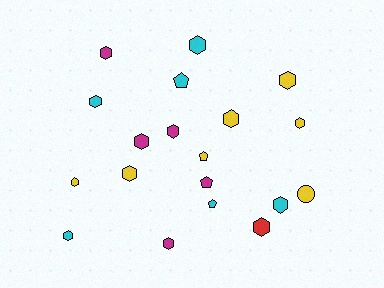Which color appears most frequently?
Yellow, with 7 objects.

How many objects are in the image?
There are 19 objects.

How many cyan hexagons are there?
There are 4 cyan hexagons.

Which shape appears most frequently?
Hexagon, with 14 objects.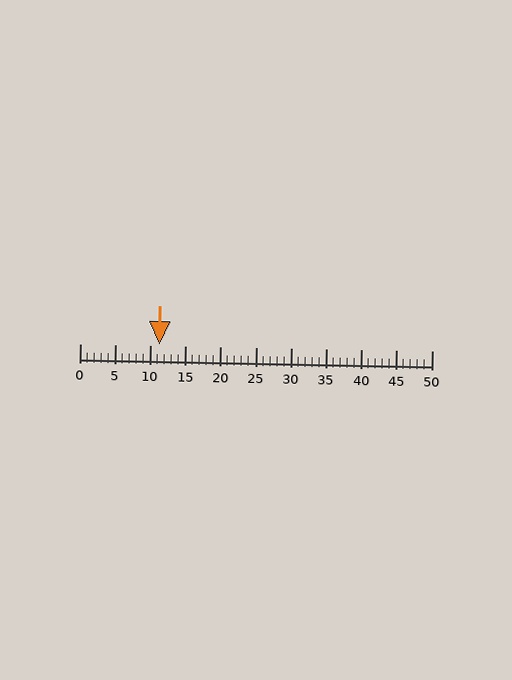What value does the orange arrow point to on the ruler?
The orange arrow points to approximately 11.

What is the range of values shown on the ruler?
The ruler shows values from 0 to 50.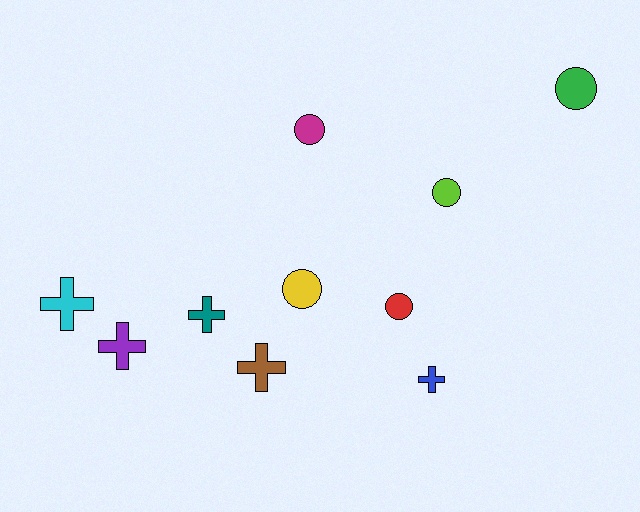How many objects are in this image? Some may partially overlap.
There are 10 objects.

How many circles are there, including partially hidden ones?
There are 5 circles.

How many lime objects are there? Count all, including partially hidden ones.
There is 1 lime object.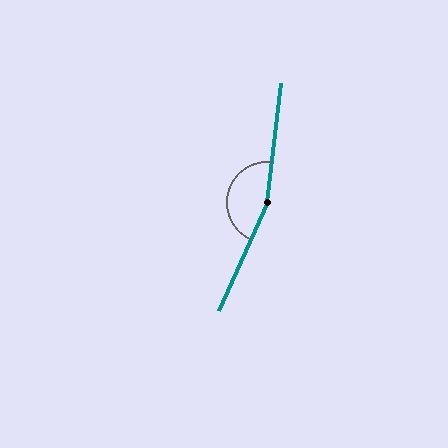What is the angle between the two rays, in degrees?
Approximately 162 degrees.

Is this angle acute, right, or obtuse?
It is obtuse.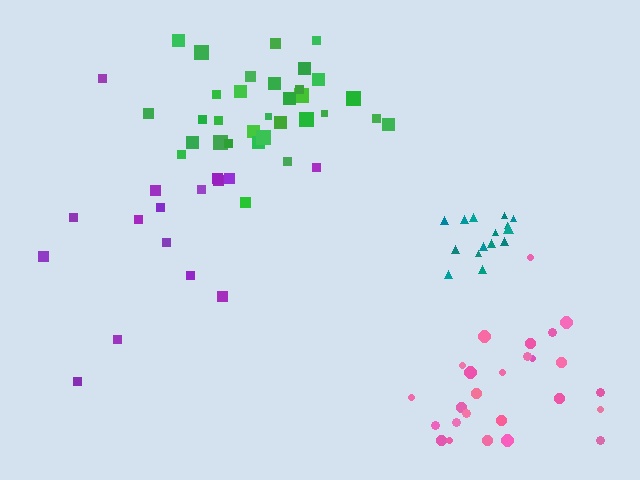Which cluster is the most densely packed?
Teal.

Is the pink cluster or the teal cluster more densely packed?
Teal.